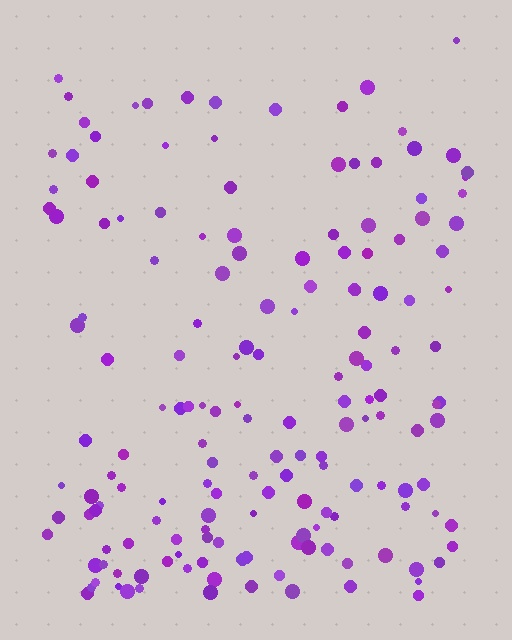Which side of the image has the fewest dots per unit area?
The top.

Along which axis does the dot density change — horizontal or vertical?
Vertical.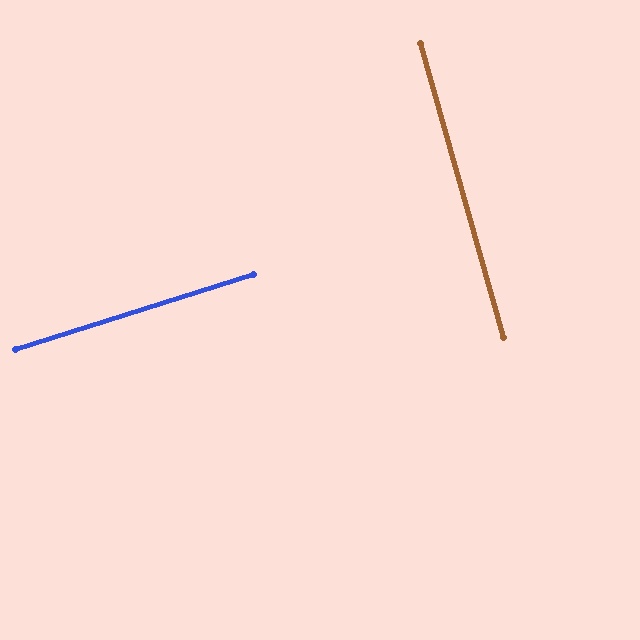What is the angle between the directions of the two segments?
Approximately 88 degrees.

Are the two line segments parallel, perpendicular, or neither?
Perpendicular — they meet at approximately 88°.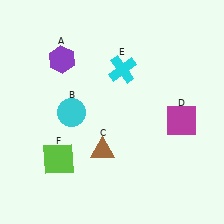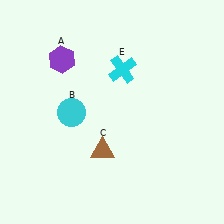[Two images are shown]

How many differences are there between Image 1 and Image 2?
There are 2 differences between the two images.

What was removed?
The magenta square (D), the lime square (F) were removed in Image 2.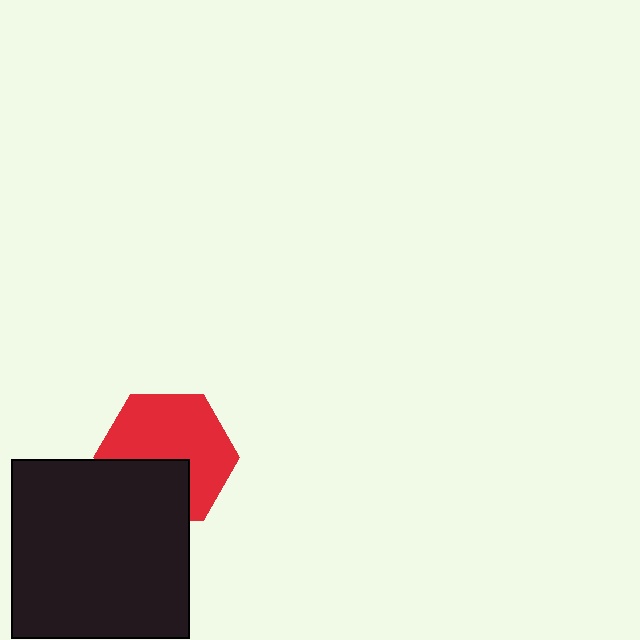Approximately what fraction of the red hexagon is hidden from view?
Roughly 34% of the red hexagon is hidden behind the black square.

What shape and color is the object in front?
The object in front is a black square.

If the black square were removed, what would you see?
You would see the complete red hexagon.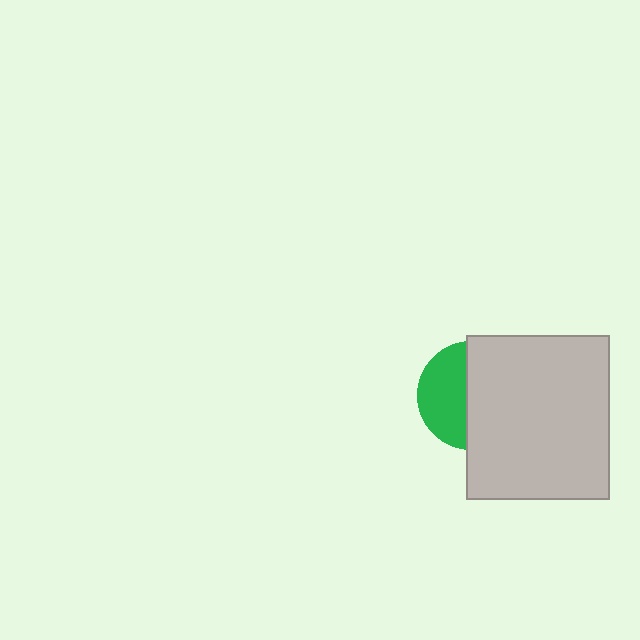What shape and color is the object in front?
The object in front is a light gray rectangle.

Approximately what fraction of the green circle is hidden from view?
Roughly 57% of the green circle is hidden behind the light gray rectangle.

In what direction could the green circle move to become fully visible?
The green circle could move left. That would shift it out from behind the light gray rectangle entirely.